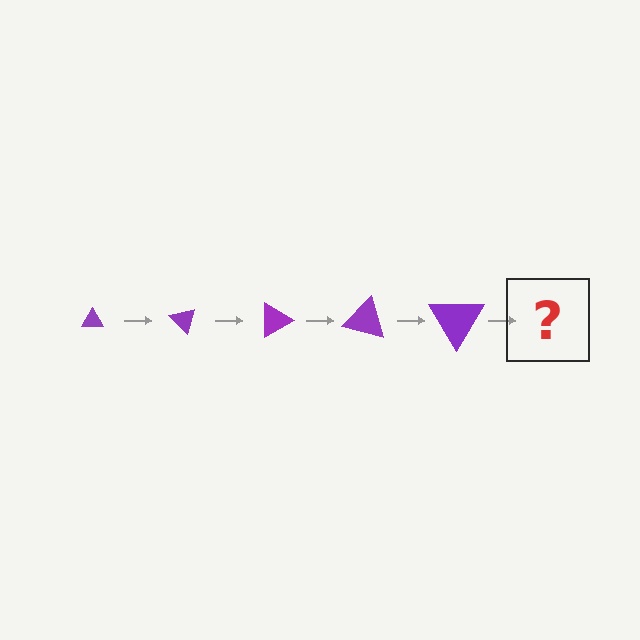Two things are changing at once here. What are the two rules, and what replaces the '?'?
The two rules are that the triangle grows larger each step and it rotates 45 degrees each step. The '?' should be a triangle, larger than the previous one and rotated 225 degrees from the start.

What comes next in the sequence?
The next element should be a triangle, larger than the previous one and rotated 225 degrees from the start.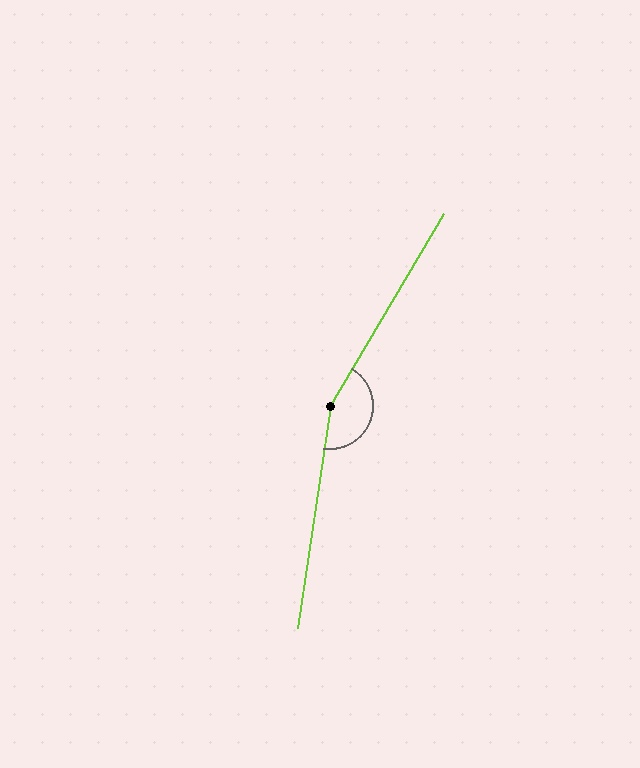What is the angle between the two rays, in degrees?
Approximately 158 degrees.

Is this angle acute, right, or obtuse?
It is obtuse.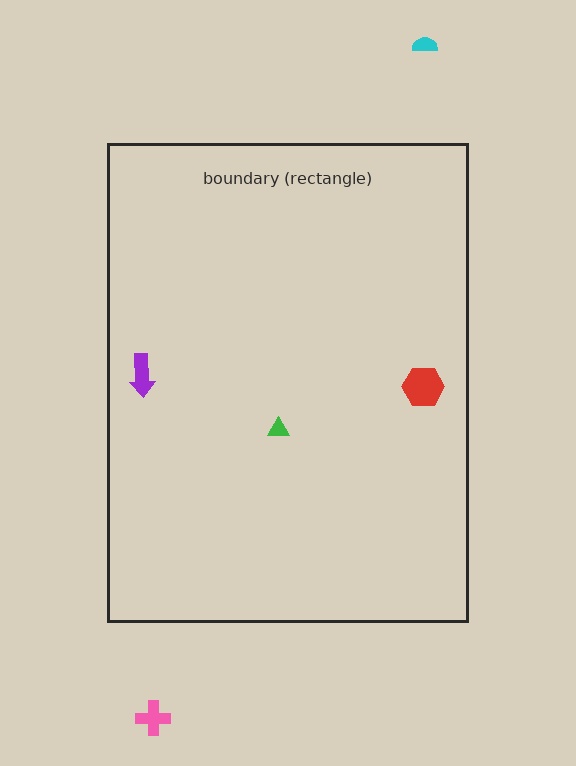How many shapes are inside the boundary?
3 inside, 2 outside.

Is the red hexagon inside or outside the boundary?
Inside.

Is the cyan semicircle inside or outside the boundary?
Outside.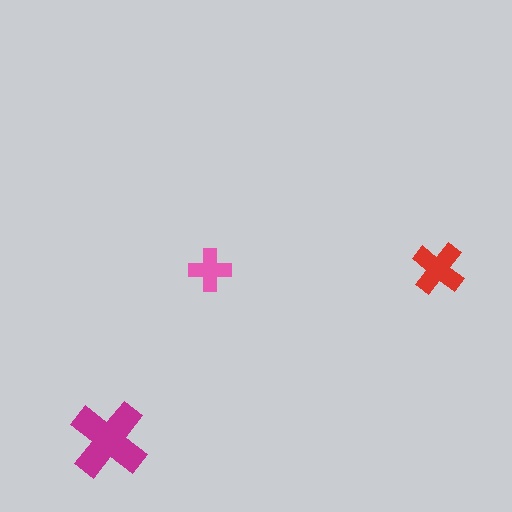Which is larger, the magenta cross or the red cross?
The magenta one.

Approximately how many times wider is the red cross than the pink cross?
About 1.5 times wider.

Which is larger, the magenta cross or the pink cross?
The magenta one.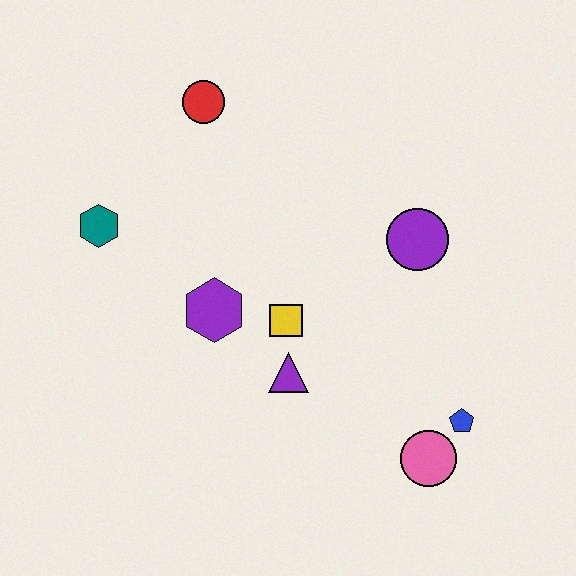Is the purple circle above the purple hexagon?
Yes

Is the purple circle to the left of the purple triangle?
No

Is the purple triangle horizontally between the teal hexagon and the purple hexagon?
No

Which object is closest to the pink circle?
The blue pentagon is closest to the pink circle.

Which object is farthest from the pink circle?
The red circle is farthest from the pink circle.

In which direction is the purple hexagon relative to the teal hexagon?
The purple hexagon is to the right of the teal hexagon.